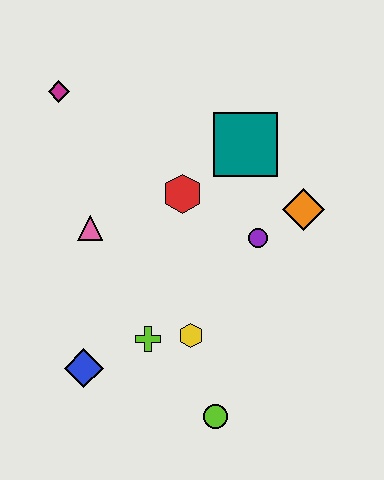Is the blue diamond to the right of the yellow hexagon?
No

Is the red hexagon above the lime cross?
Yes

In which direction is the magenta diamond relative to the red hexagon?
The magenta diamond is to the left of the red hexagon.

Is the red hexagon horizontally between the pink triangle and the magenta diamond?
No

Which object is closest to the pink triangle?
The red hexagon is closest to the pink triangle.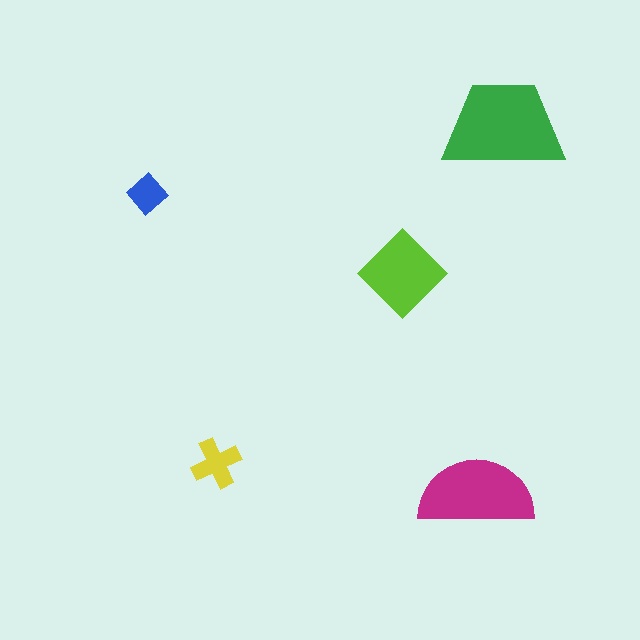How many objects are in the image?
There are 5 objects in the image.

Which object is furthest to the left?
The blue diamond is leftmost.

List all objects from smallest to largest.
The blue diamond, the yellow cross, the lime diamond, the magenta semicircle, the green trapezoid.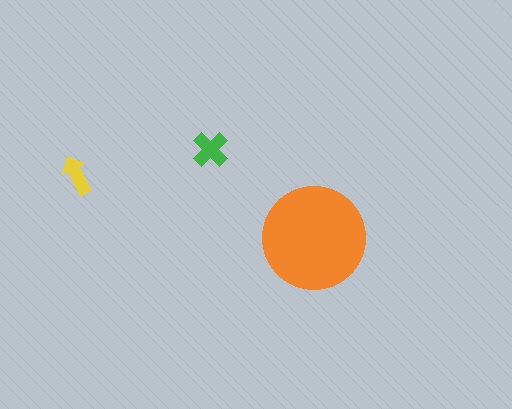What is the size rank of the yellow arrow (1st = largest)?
3rd.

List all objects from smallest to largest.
The yellow arrow, the green cross, the orange circle.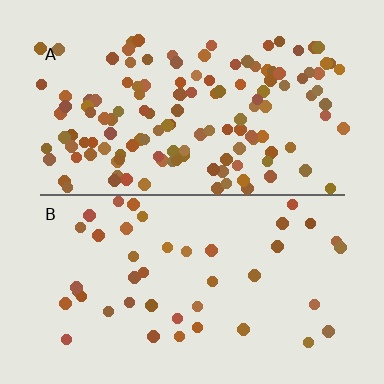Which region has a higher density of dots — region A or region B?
A (the top).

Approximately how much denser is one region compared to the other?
Approximately 3.1× — region A over region B.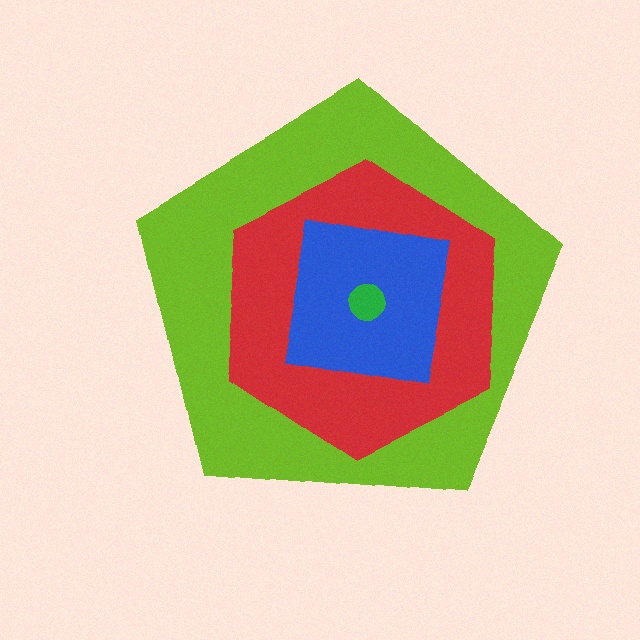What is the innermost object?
The green circle.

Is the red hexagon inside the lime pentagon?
Yes.